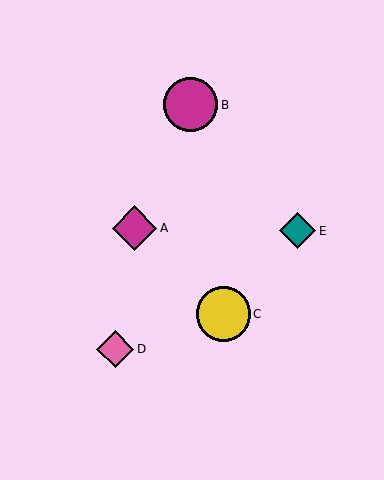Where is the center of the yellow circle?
The center of the yellow circle is at (223, 314).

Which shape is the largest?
The yellow circle (labeled C) is the largest.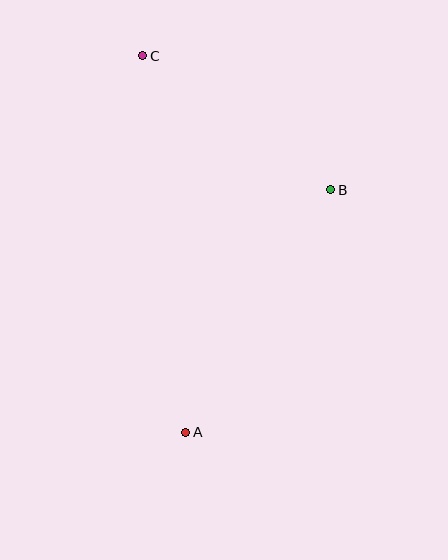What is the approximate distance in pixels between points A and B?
The distance between A and B is approximately 283 pixels.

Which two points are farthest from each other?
Points A and C are farthest from each other.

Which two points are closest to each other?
Points B and C are closest to each other.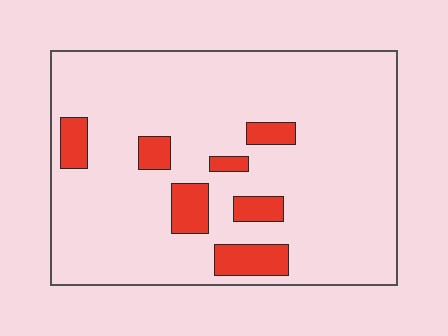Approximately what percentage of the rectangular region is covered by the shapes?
Approximately 10%.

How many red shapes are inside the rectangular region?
7.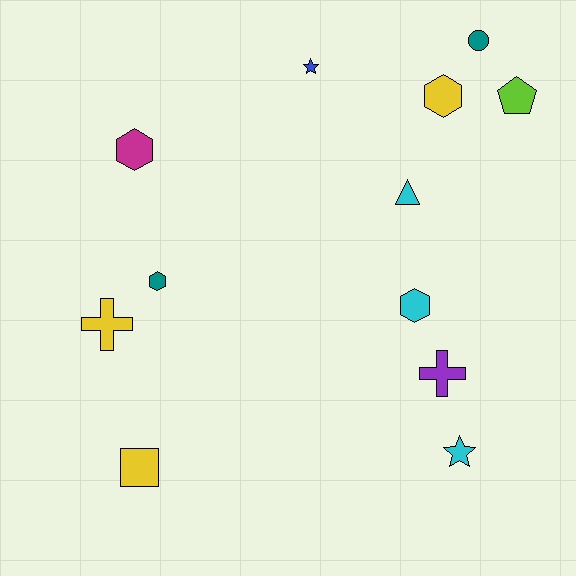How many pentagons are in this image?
There is 1 pentagon.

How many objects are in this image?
There are 12 objects.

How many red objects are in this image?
There are no red objects.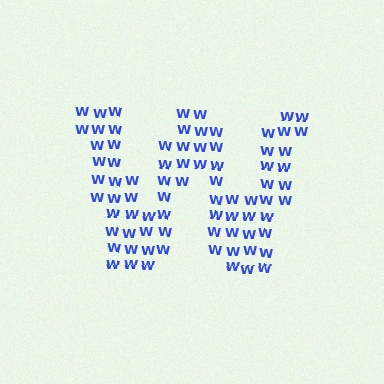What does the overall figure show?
The overall figure shows the letter W.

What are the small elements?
The small elements are letter W's.